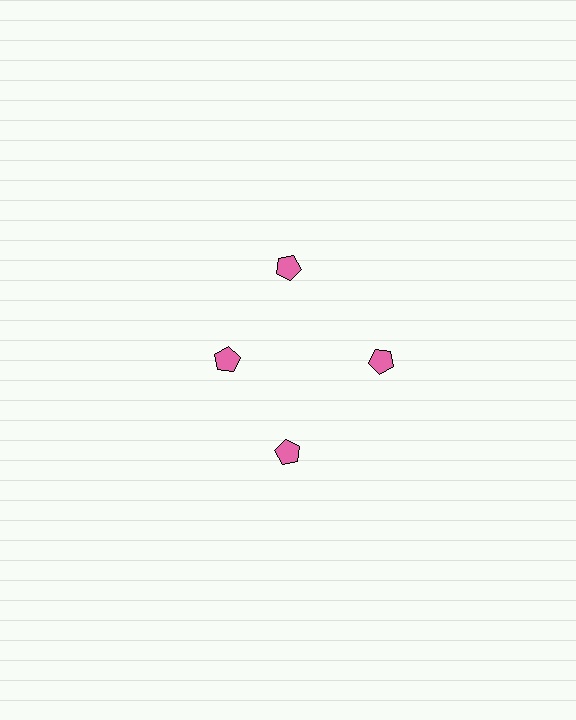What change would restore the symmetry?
The symmetry would be restored by moving it outward, back onto the ring so that all 4 pentagons sit at equal angles and equal distance from the center.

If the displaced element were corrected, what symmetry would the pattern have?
It would have 4-fold rotational symmetry — the pattern would map onto itself every 90 degrees.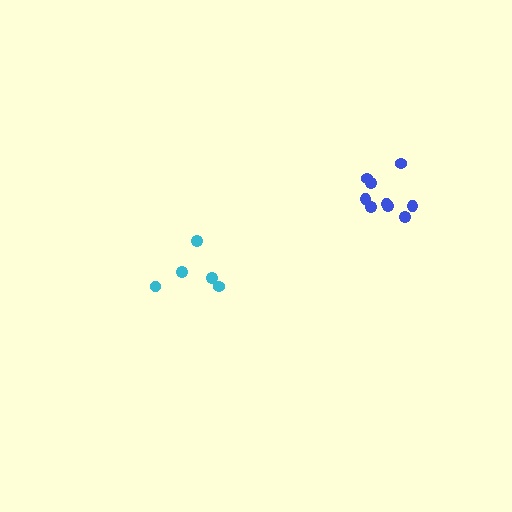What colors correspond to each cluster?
The clusters are colored: cyan, blue.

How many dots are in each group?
Group 1: 5 dots, Group 2: 9 dots (14 total).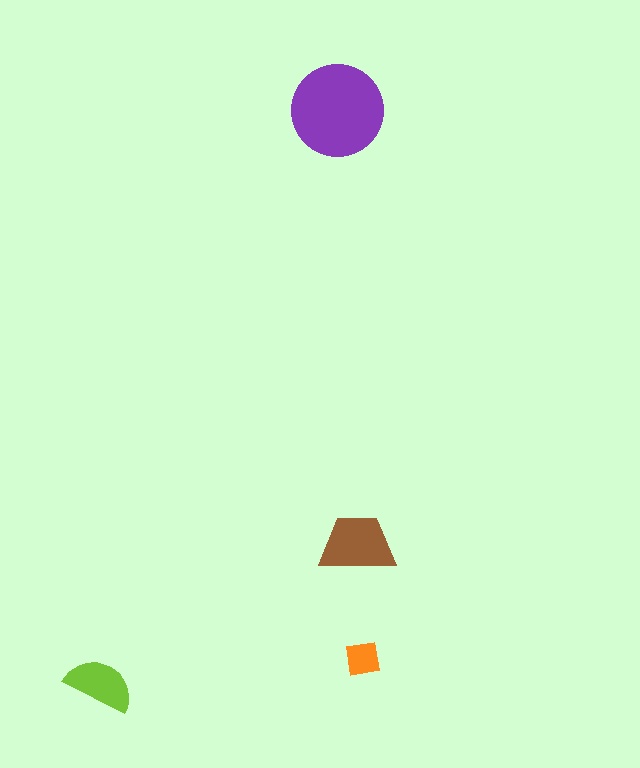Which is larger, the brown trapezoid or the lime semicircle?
The brown trapezoid.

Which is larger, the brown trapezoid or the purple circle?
The purple circle.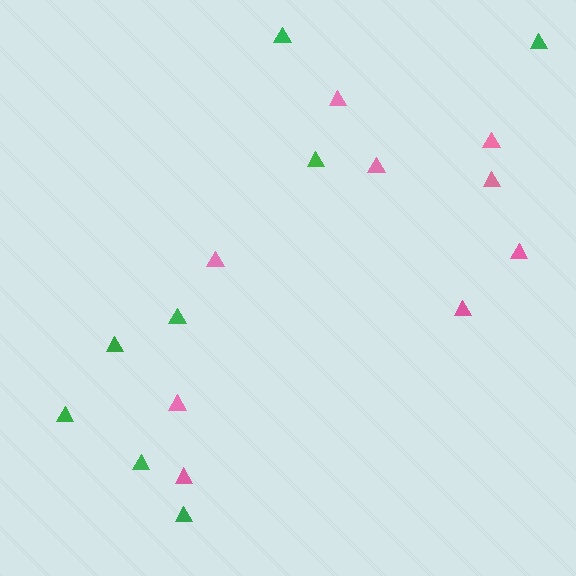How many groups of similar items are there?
There are 2 groups: one group of pink triangles (9) and one group of green triangles (8).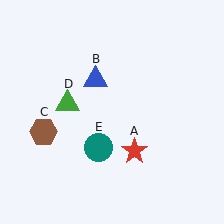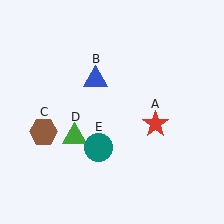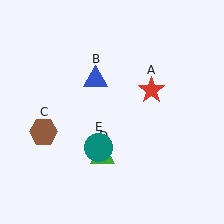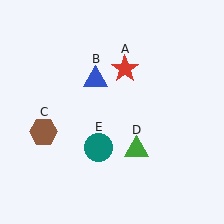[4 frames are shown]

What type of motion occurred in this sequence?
The red star (object A), green triangle (object D) rotated counterclockwise around the center of the scene.